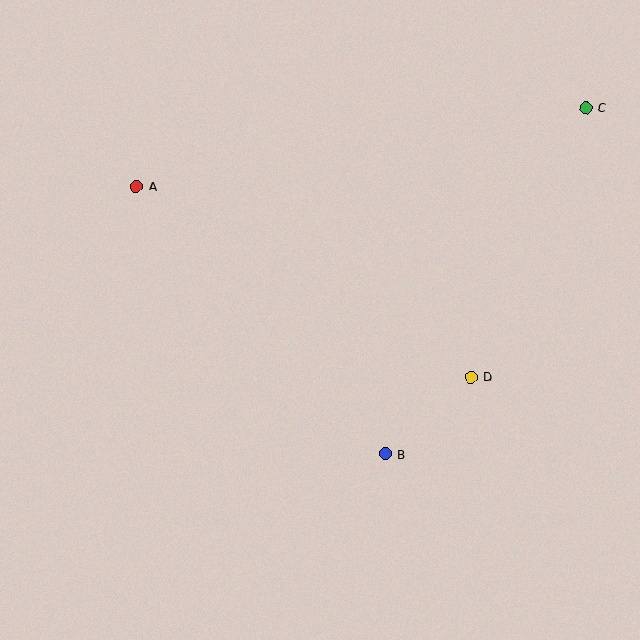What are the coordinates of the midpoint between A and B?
The midpoint between A and B is at (261, 320).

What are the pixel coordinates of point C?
Point C is at (586, 108).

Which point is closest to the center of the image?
Point B at (386, 454) is closest to the center.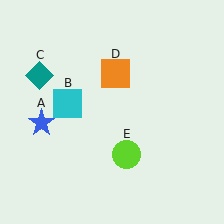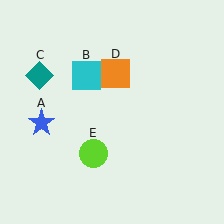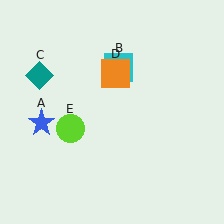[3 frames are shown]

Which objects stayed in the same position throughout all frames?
Blue star (object A) and teal diamond (object C) and orange square (object D) remained stationary.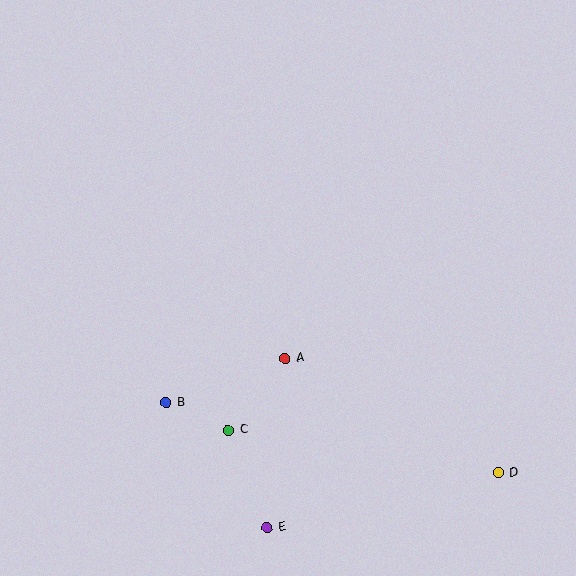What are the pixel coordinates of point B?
Point B is at (166, 402).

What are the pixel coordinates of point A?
Point A is at (285, 359).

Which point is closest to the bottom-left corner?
Point B is closest to the bottom-left corner.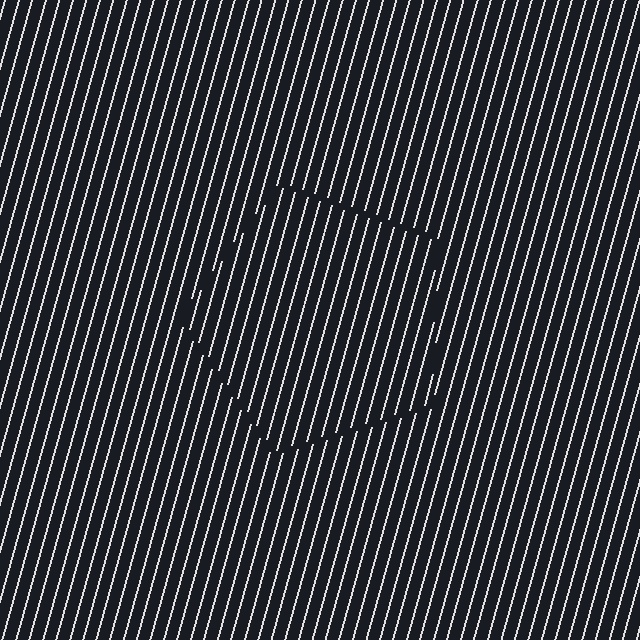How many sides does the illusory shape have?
5 sides — the line-ends trace a pentagon.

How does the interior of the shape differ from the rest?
The interior of the shape contains the same grating, shifted by half a period — the contour is defined by the phase discontinuity where line-ends from the inner and outer gratings abut.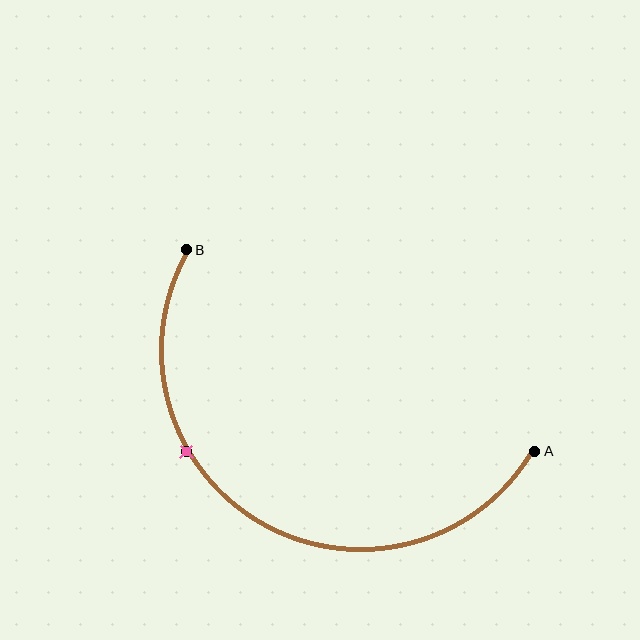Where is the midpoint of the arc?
The arc midpoint is the point on the curve farthest from the straight line joining A and B. It sits below that line.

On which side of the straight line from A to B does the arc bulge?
The arc bulges below the straight line connecting A and B.